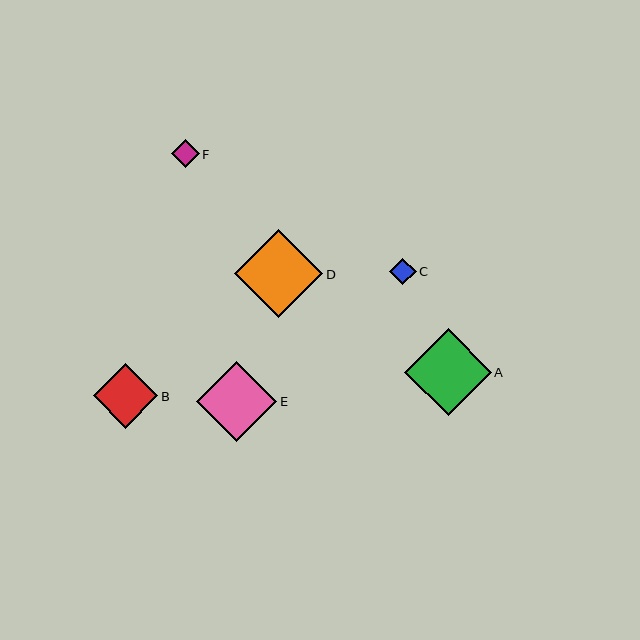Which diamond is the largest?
Diamond D is the largest with a size of approximately 88 pixels.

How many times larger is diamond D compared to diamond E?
Diamond D is approximately 1.1 times the size of diamond E.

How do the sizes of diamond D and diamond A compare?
Diamond D and diamond A are approximately the same size.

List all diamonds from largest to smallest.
From largest to smallest: D, A, E, B, F, C.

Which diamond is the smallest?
Diamond C is the smallest with a size of approximately 26 pixels.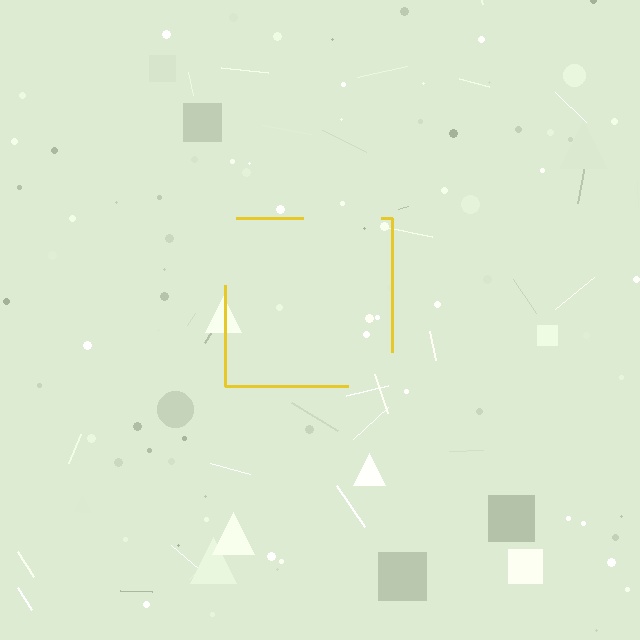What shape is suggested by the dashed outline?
The dashed outline suggests a square.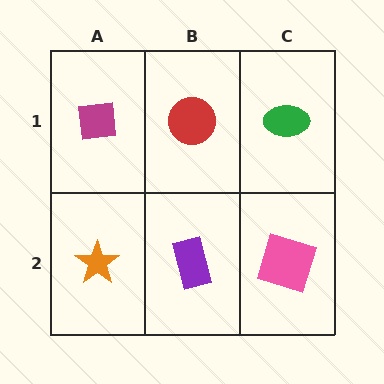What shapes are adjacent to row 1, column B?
A purple rectangle (row 2, column B), a magenta square (row 1, column A), a green ellipse (row 1, column C).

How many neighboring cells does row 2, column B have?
3.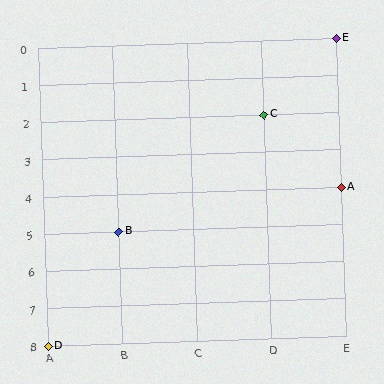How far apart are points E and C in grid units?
Points E and C are 1 column and 2 rows apart (about 2.2 grid units diagonally).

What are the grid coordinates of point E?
Point E is at grid coordinates (E, 0).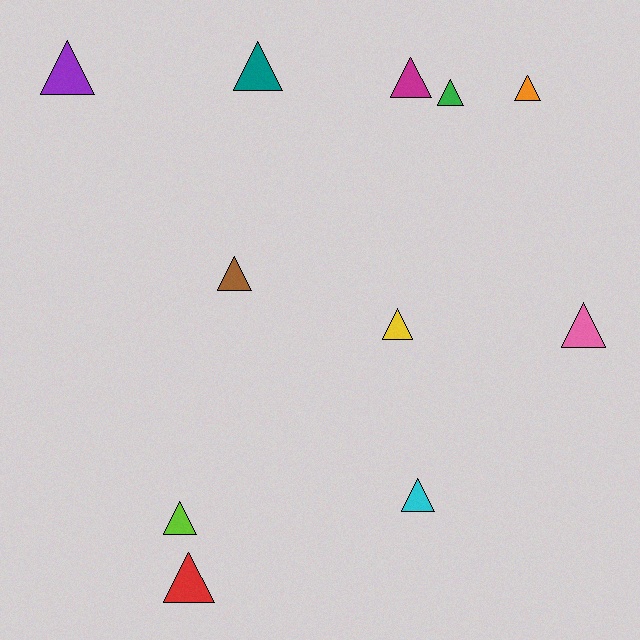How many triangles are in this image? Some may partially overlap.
There are 11 triangles.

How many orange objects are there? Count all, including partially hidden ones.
There is 1 orange object.